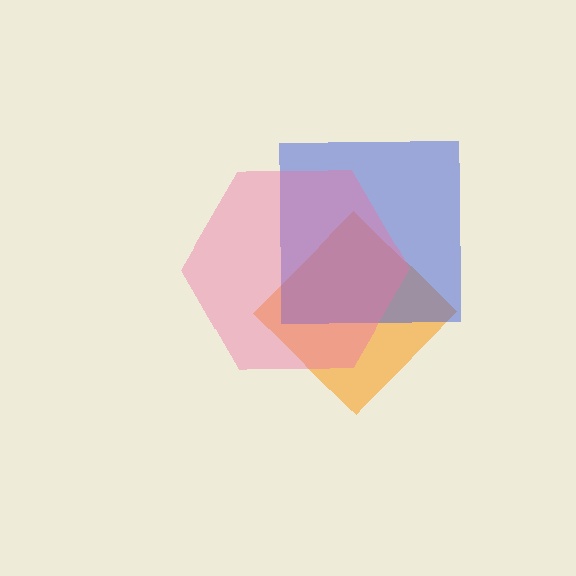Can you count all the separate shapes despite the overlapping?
Yes, there are 3 separate shapes.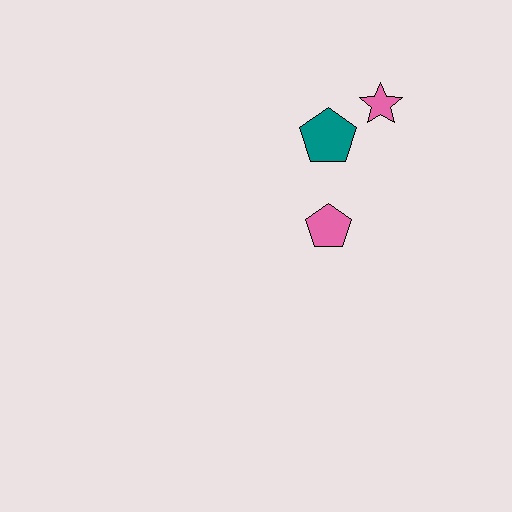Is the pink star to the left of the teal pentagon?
No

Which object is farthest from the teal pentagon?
The pink pentagon is farthest from the teal pentagon.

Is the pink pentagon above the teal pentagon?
No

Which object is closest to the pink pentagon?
The teal pentagon is closest to the pink pentagon.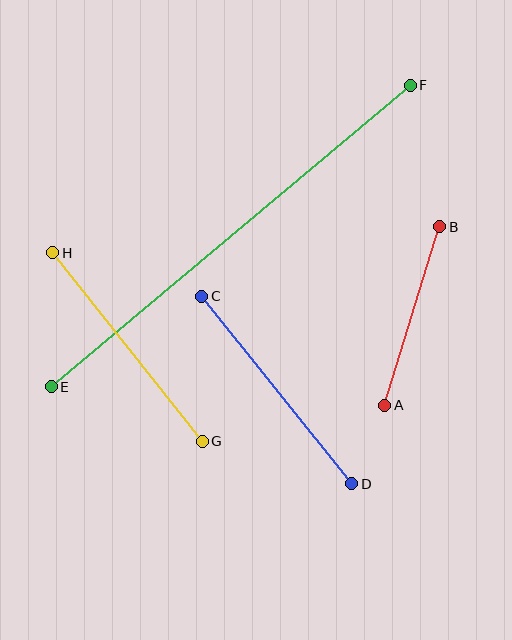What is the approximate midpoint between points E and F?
The midpoint is at approximately (231, 236) pixels.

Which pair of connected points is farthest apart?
Points E and F are farthest apart.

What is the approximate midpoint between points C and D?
The midpoint is at approximately (277, 390) pixels.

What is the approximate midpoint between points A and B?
The midpoint is at approximately (412, 316) pixels.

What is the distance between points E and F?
The distance is approximately 469 pixels.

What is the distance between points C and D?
The distance is approximately 240 pixels.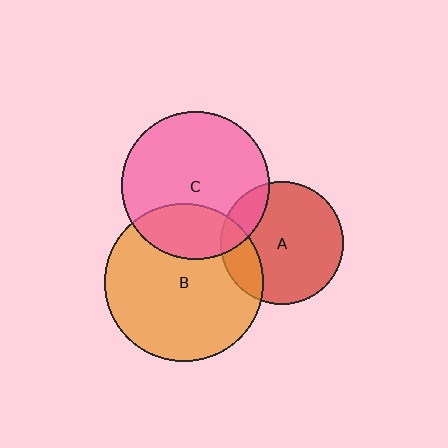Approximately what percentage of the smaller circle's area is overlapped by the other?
Approximately 15%.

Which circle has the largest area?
Circle B (orange).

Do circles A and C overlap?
Yes.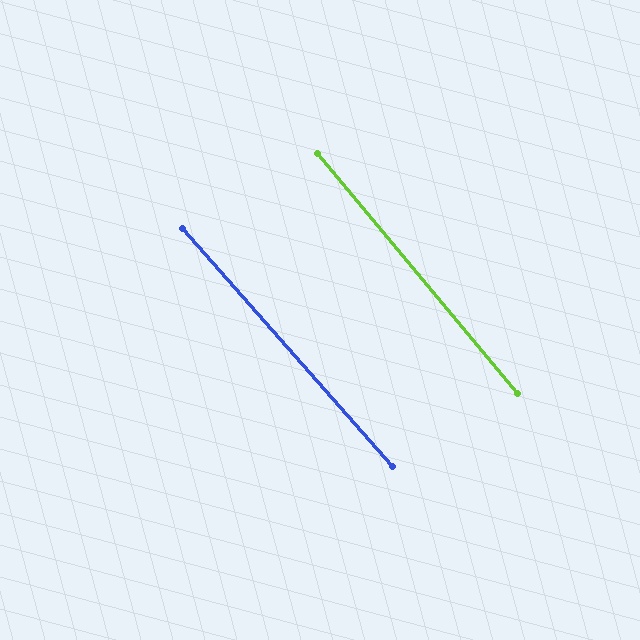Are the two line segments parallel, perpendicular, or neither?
Parallel — their directions differ by only 1.5°.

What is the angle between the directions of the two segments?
Approximately 1 degree.